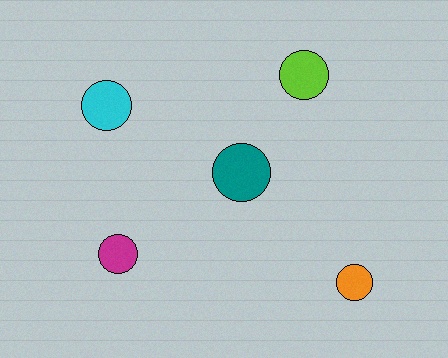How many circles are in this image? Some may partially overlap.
There are 5 circles.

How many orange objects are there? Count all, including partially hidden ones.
There is 1 orange object.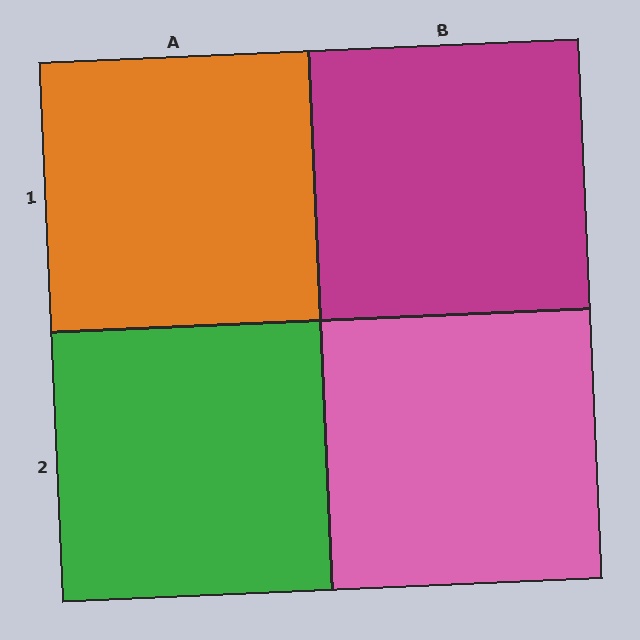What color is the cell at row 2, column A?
Green.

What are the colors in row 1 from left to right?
Orange, magenta.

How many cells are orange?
1 cell is orange.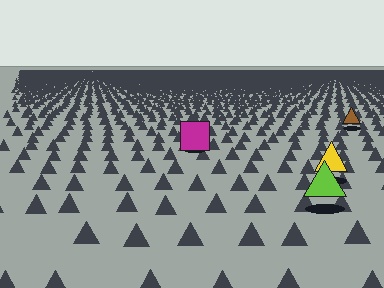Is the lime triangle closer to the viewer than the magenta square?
Yes. The lime triangle is closer — you can tell from the texture gradient: the ground texture is coarser near it.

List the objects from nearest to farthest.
From nearest to farthest: the lime triangle, the yellow triangle, the magenta square, the brown triangle.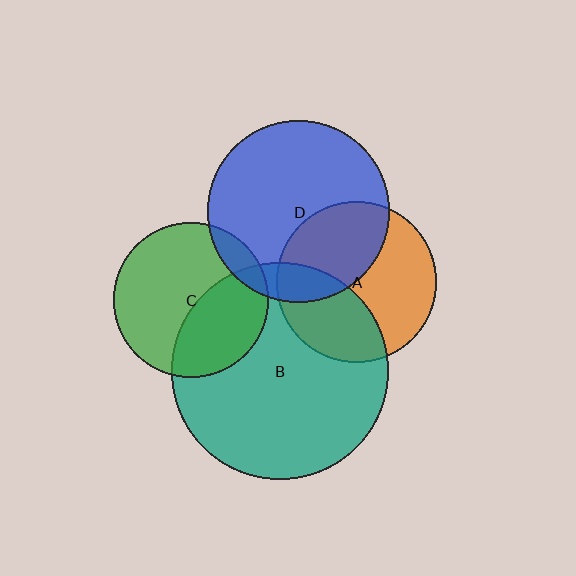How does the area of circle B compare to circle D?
Approximately 1.4 times.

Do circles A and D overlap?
Yes.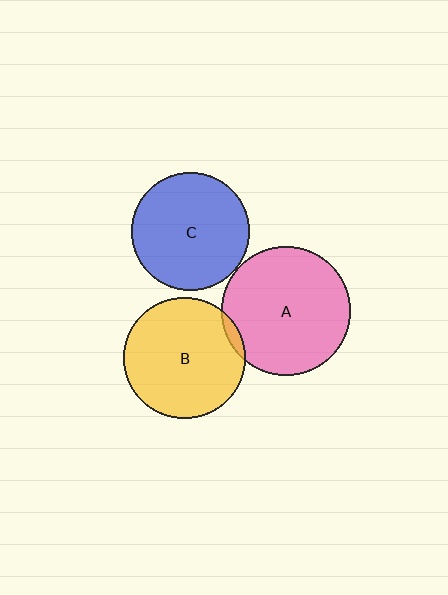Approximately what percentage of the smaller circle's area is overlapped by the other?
Approximately 5%.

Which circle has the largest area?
Circle A (pink).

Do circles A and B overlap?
Yes.